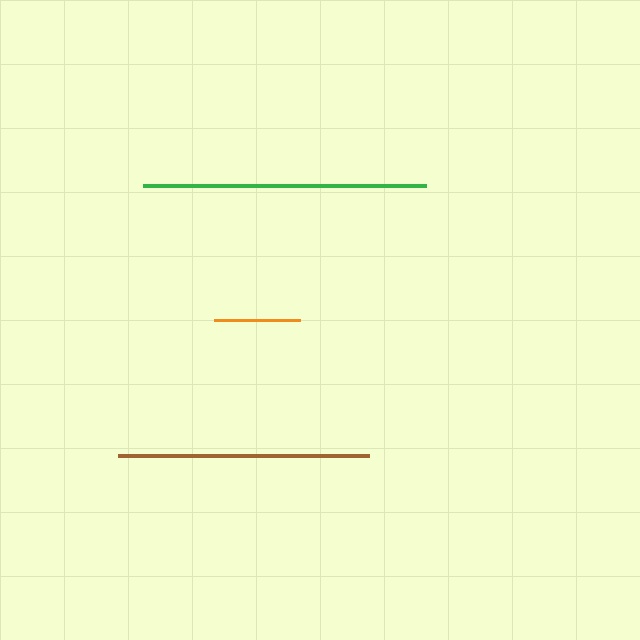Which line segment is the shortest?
The orange line is the shortest at approximately 87 pixels.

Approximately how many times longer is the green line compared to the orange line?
The green line is approximately 3.3 times the length of the orange line.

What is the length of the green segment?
The green segment is approximately 283 pixels long.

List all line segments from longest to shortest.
From longest to shortest: green, brown, orange.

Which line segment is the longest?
The green line is the longest at approximately 283 pixels.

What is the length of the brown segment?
The brown segment is approximately 251 pixels long.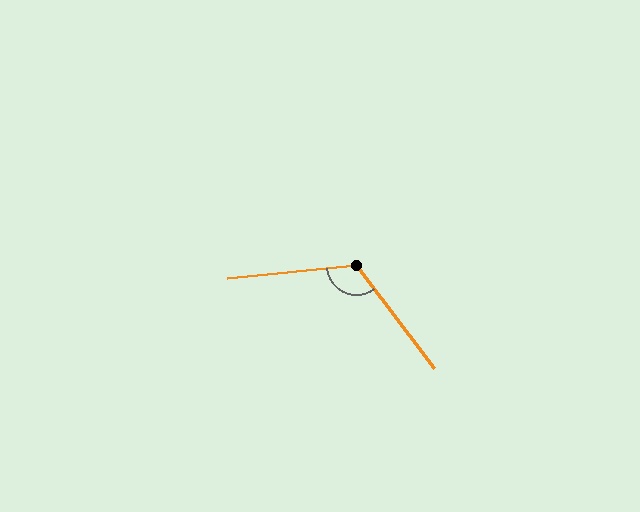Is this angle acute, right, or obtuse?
It is obtuse.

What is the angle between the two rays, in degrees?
Approximately 122 degrees.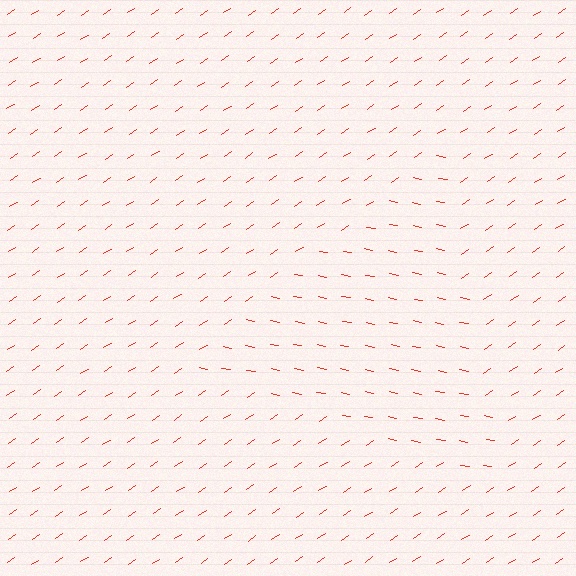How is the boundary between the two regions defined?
The boundary is defined purely by a change in line orientation (approximately 45 degrees difference). All lines are the same color and thickness.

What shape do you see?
I see a triangle.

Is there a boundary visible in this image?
Yes, there is a texture boundary formed by a change in line orientation.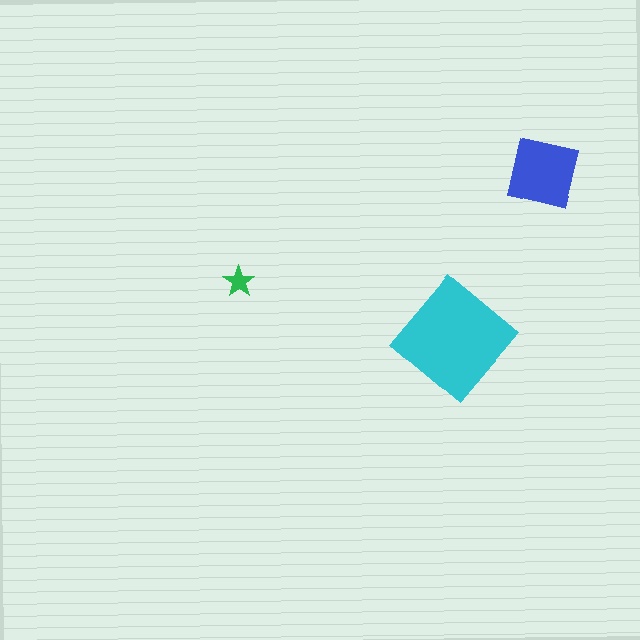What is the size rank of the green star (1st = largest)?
3rd.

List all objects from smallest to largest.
The green star, the blue square, the cyan diamond.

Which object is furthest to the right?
The blue square is rightmost.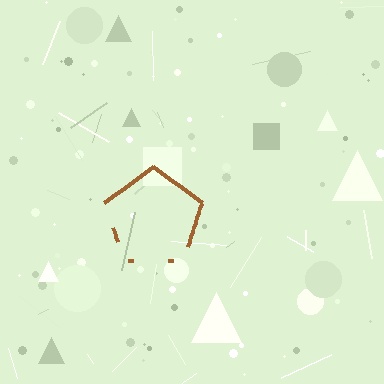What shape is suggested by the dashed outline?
The dashed outline suggests a pentagon.